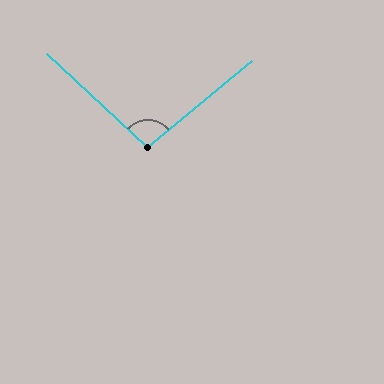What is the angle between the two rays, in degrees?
Approximately 98 degrees.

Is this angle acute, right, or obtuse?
It is obtuse.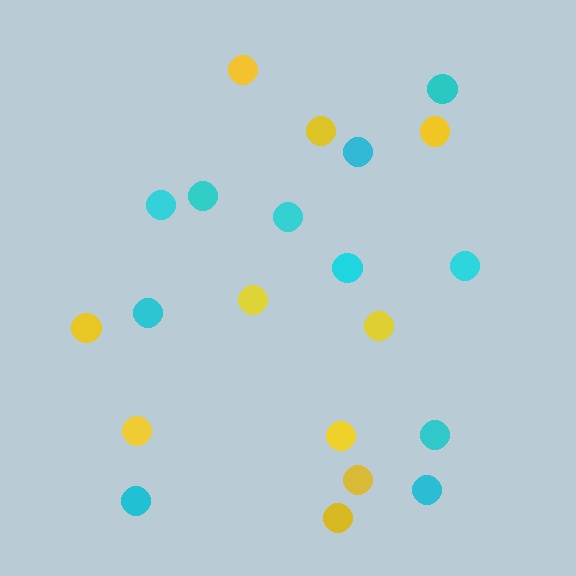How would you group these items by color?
There are 2 groups: one group of yellow circles (10) and one group of cyan circles (11).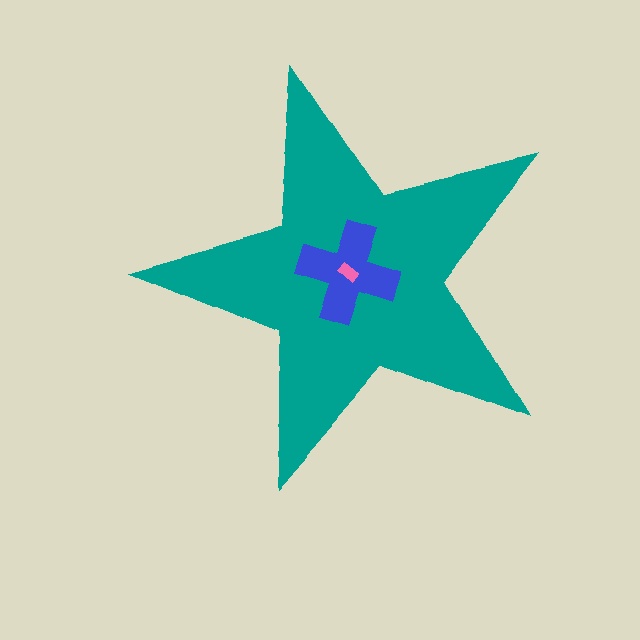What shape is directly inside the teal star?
The blue cross.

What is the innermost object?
The pink rectangle.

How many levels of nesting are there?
3.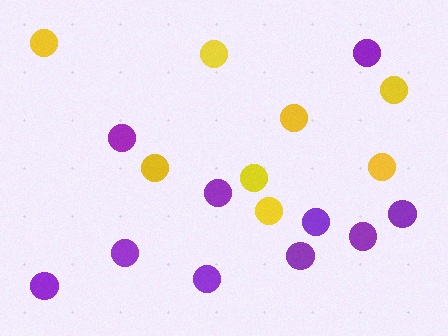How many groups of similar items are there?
There are 2 groups: one group of yellow circles (8) and one group of purple circles (10).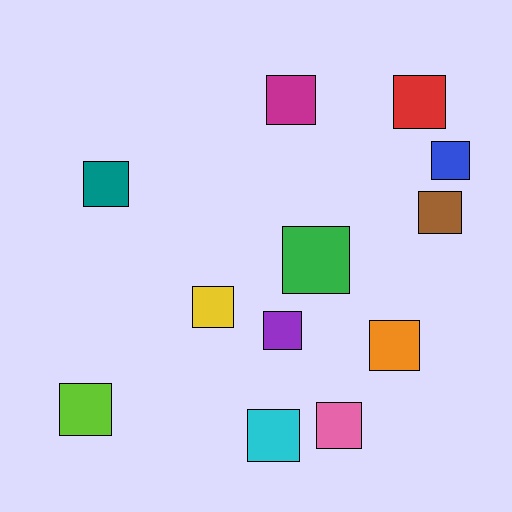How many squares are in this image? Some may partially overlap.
There are 12 squares.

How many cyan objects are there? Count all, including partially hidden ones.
There is 1 cyan object.